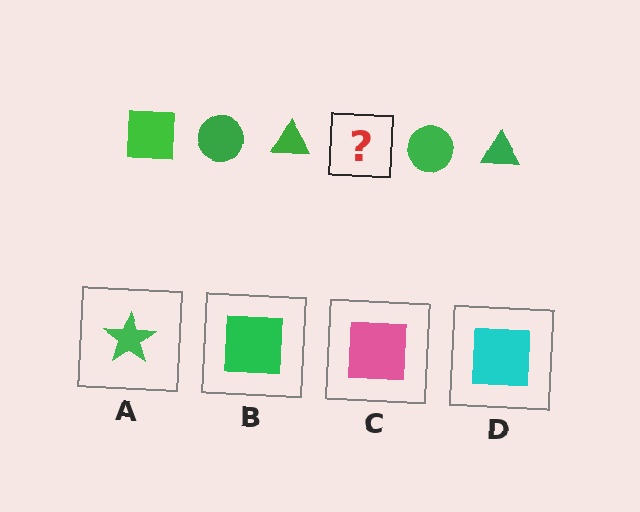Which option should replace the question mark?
Option B.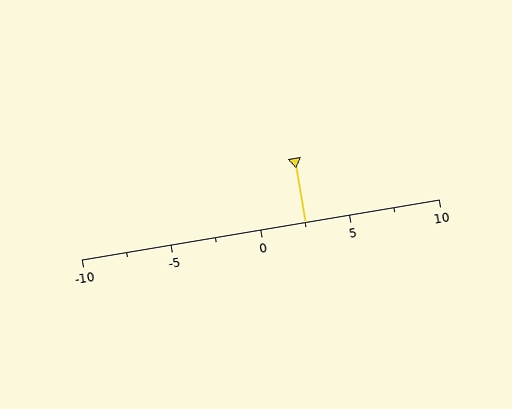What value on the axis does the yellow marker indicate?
The marker indicates approximately 2.5.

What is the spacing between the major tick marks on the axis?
The major ticks are spaced 5 apart.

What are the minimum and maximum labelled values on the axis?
The axis runs from -10 to 10.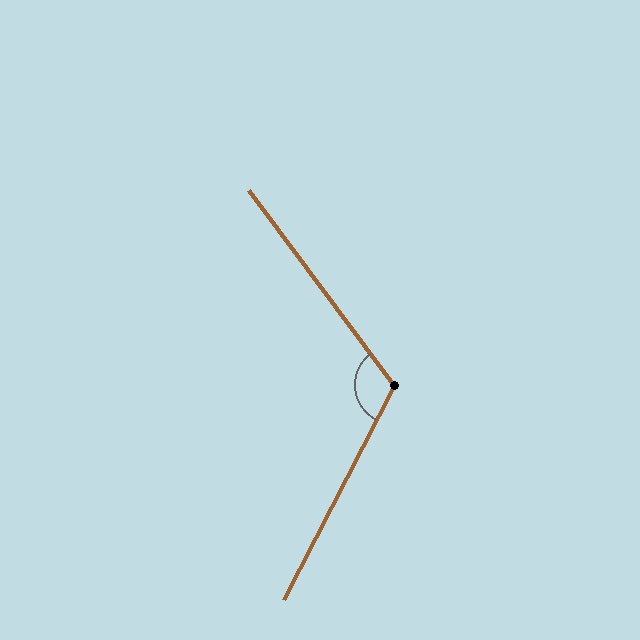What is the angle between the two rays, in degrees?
Approximately 116 degrees.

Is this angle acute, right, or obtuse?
It is obtuse.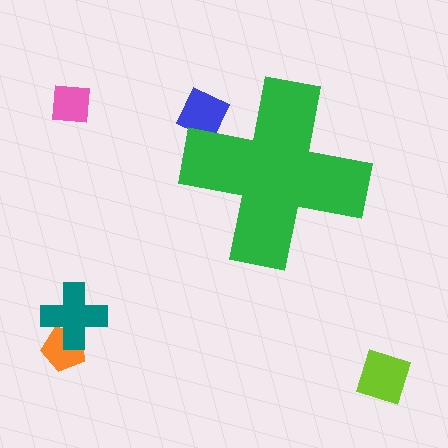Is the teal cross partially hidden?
No, the teal cross is fully visible.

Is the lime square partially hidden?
No, the lime square is fully visible.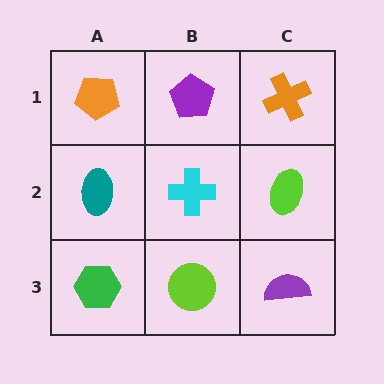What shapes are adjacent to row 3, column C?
A lime ellipse (row 2, column C), a lime circle (row 3, column B).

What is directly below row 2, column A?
A green hexagon.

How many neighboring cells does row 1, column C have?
2.